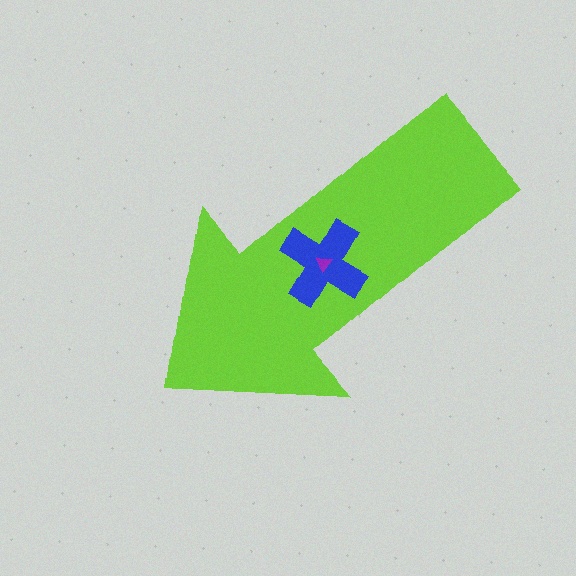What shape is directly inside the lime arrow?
The blue cross.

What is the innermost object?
The purple triangle.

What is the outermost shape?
The lime arrow.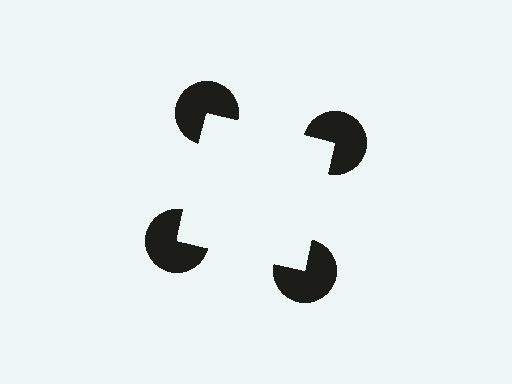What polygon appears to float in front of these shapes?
An illusory square — its edges are inferred from the aligned wedge cuts in the pac-man discs, not physically drawn.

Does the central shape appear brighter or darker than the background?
It typically appears slightly brighter than the background, even though no actual brightness change is drawn.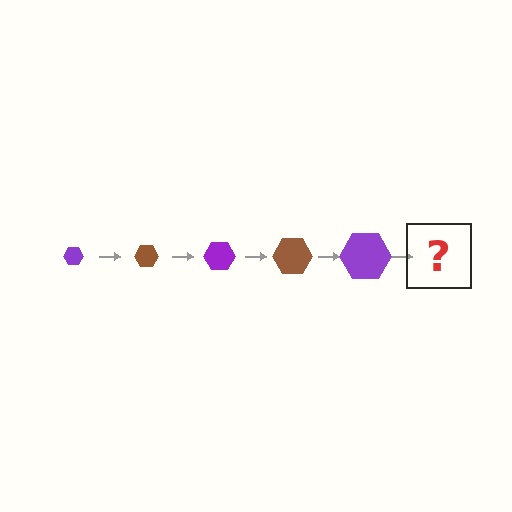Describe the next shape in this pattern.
It should be a brown hexagon, larger than the previous one.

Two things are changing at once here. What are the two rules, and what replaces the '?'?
The two rules are that the hexagon grows larger each step and the color cycles through purple and brown. The '?' should be a brown hexagon, larger than the previous one.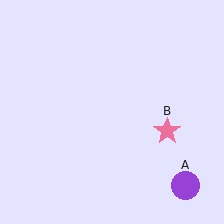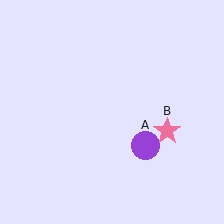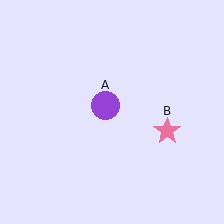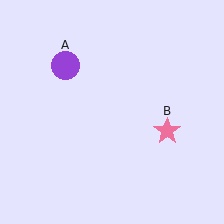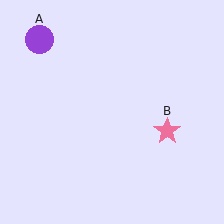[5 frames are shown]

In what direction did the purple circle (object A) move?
The purple circle (object A) moved up and to the left.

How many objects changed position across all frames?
1 object changed position: purple circle (object A).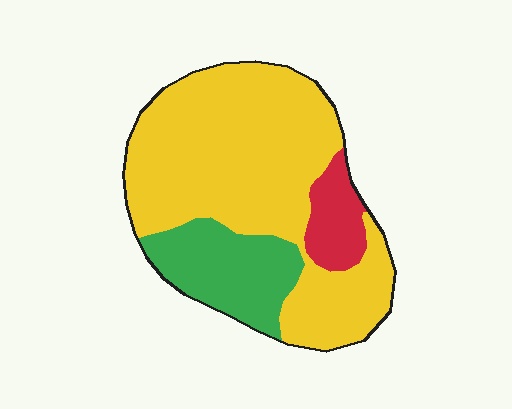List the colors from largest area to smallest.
From largest to smallest: yellow, green, red.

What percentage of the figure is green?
Green takes up about one fifth (1/5) of the figure.